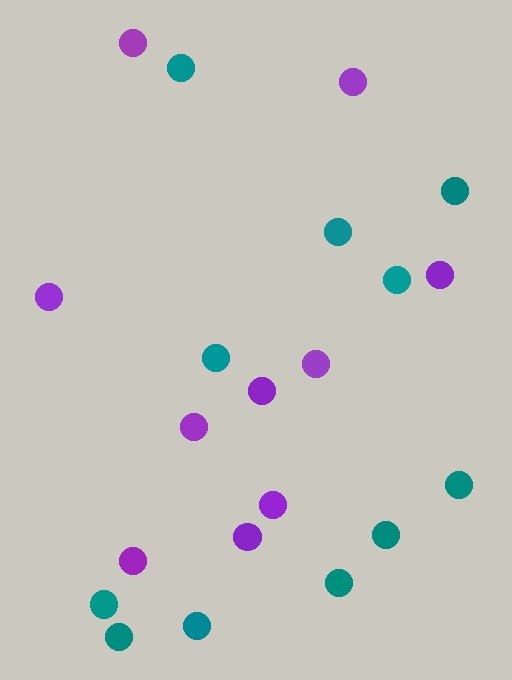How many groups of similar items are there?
There are 2 groups: one group of purple circles (10) and one group of teal circles (11).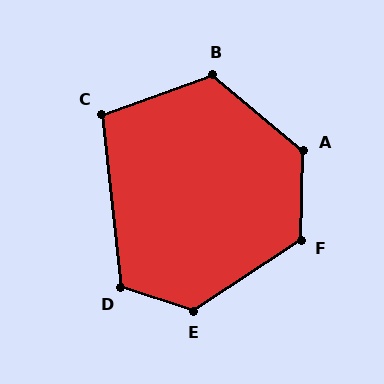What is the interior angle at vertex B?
Approximately 121 degrees (obtuse).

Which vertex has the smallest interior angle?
C, at approximately 104 degrees.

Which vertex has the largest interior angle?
E, at approximately 129 degrees.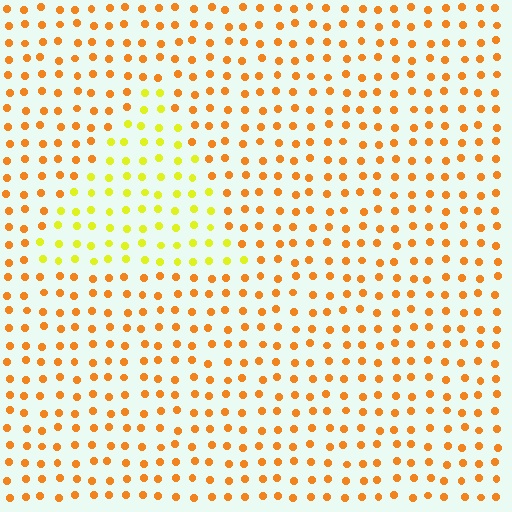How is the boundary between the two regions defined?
The boundary is defined purely by a slight shift in hue (about 37 degrees). Spacing, size, and orientation are identical on both sides.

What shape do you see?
I see a triangle.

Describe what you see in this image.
The image is filled with small orange elements in a uniform arrangement. A triangle-shaped region is visible where the elements are tinted to a slightly different hue, forming a subtle color boundary.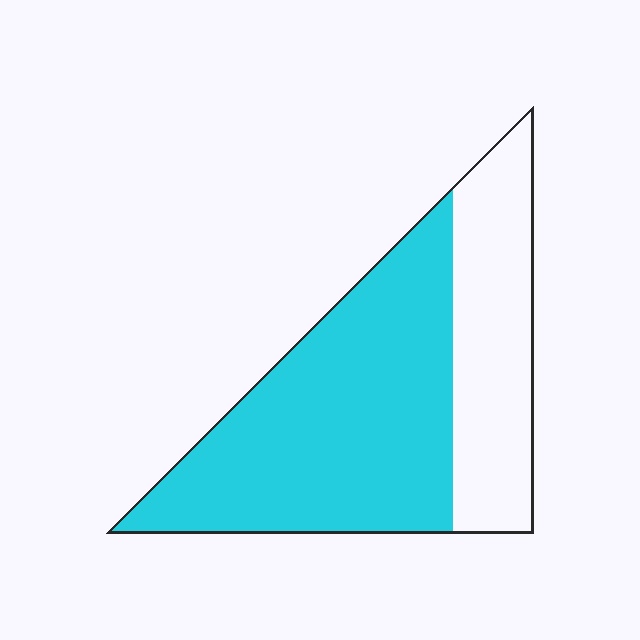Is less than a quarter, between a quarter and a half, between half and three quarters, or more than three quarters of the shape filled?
Between half and three quarters.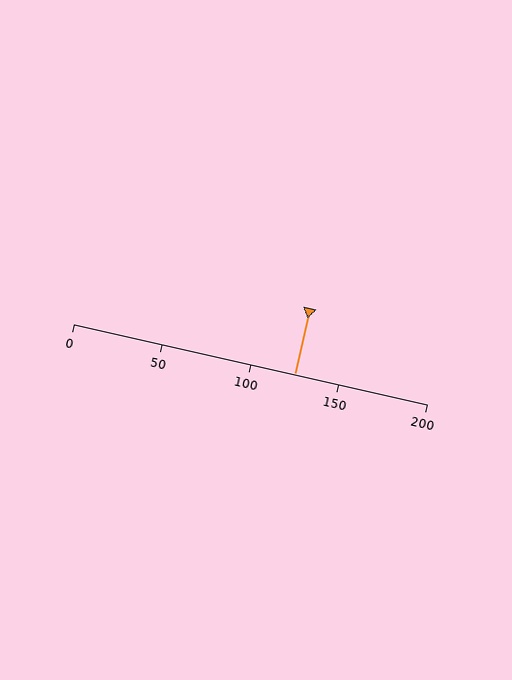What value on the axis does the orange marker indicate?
The marker indicates approximately 125.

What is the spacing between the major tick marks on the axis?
The major ticks are spaced 50 apart.